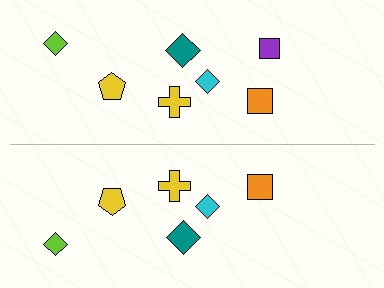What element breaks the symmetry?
A purple square is missing from the bottom side.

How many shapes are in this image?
There are 13 shapes in this image.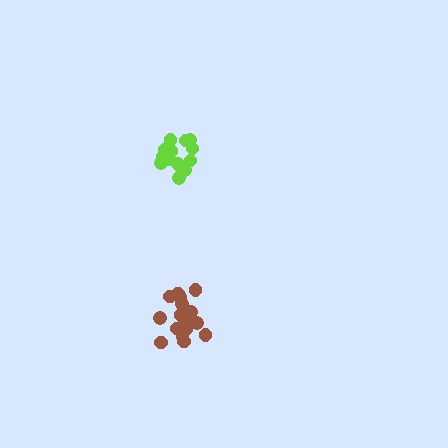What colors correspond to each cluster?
The clusters are colored: brown, lime.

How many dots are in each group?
Group 1: 19 dots, Group 2: 15 dots (34 total).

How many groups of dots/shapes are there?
There are 2 groups.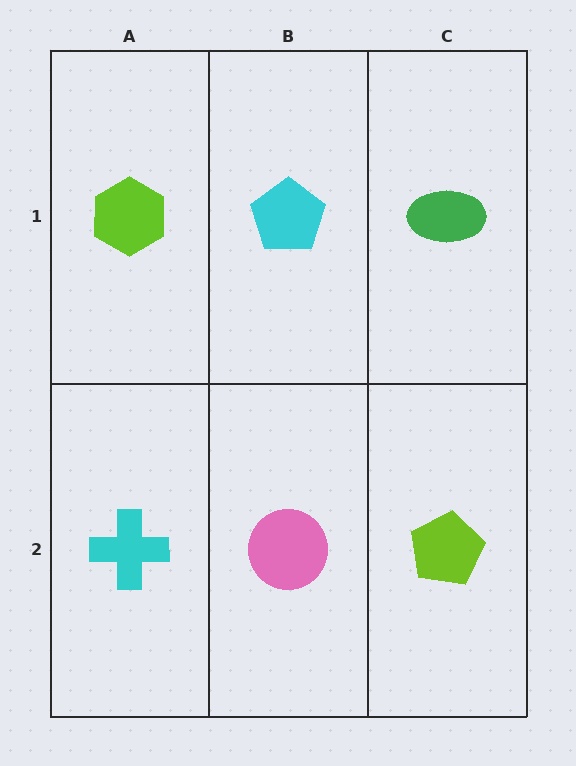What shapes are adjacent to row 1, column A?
A cyan cross (row 2, column A), a cyan pentagon (row 1, column B).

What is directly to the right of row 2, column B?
A lime pentagon.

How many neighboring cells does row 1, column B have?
3.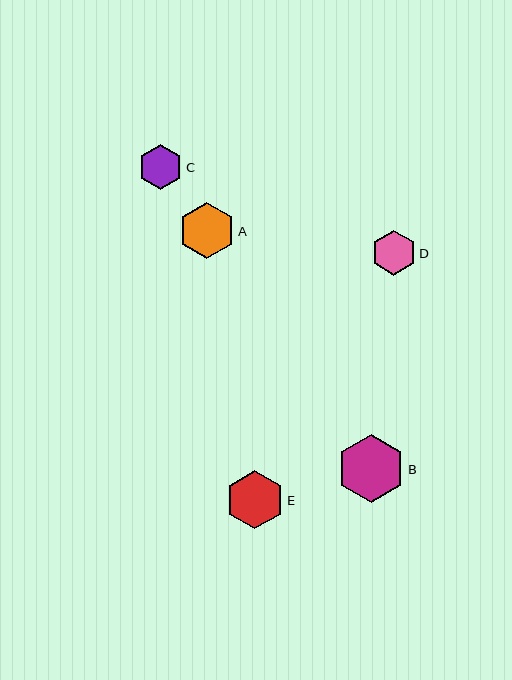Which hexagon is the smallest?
Hexagon C is the smallest with a size of approximately 44 pixels.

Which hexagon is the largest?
Hexagon B is the largest with a size of approximately 68 pixels.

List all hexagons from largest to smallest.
From largest to smallest: B, E, A, D, C.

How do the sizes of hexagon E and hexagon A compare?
Hexagon E and hexagon A are approximately the same size.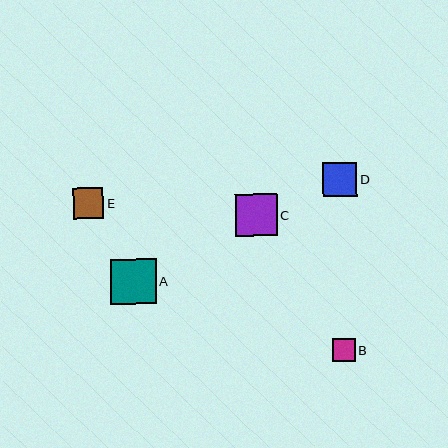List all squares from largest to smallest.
From largest to smallest: A, C, D, E, B.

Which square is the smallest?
Square B is the smallest with a size of approximately 22 pixels.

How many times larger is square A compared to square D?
Square A is approximately 1.3 times the size of square D.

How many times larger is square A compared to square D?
Square A is approximately 1.3 times the size of square D.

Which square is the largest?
Square A is the largest with a size of approximately 45 pixels.